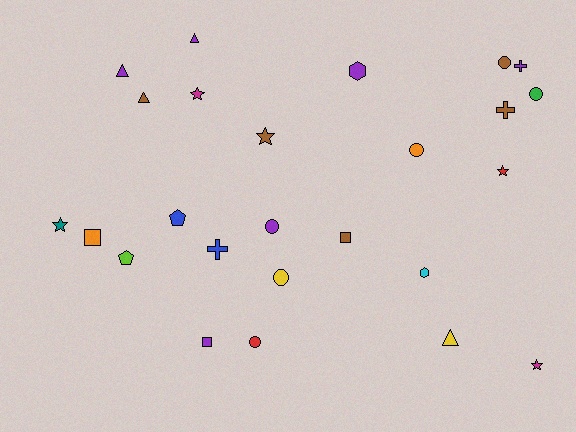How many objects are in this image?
There are 25 objects.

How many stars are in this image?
There are 5 stars.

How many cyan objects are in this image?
There is 1 cyan object.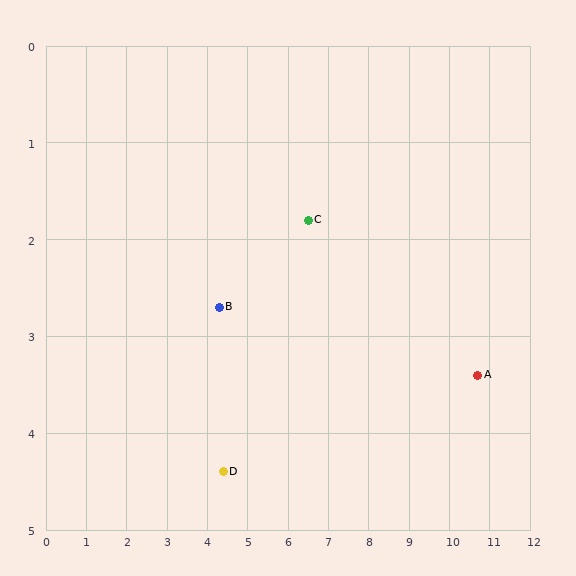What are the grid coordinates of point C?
Point C is at approximately (6.5, 1.8).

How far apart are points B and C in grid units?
Points B and C are about 2.4 grid units apart.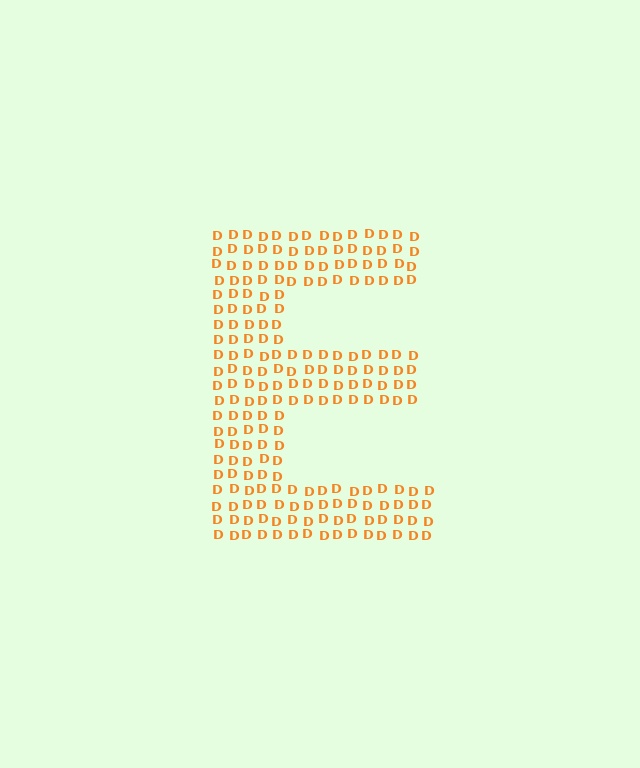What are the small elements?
The small elements are letter D's.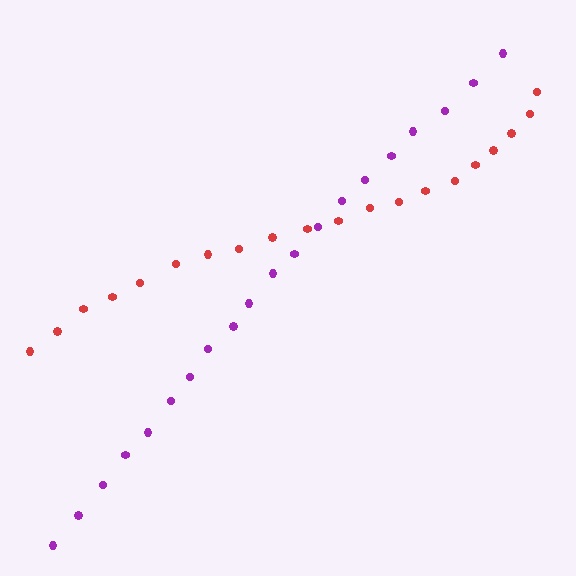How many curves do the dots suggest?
There are 2 distinct paths.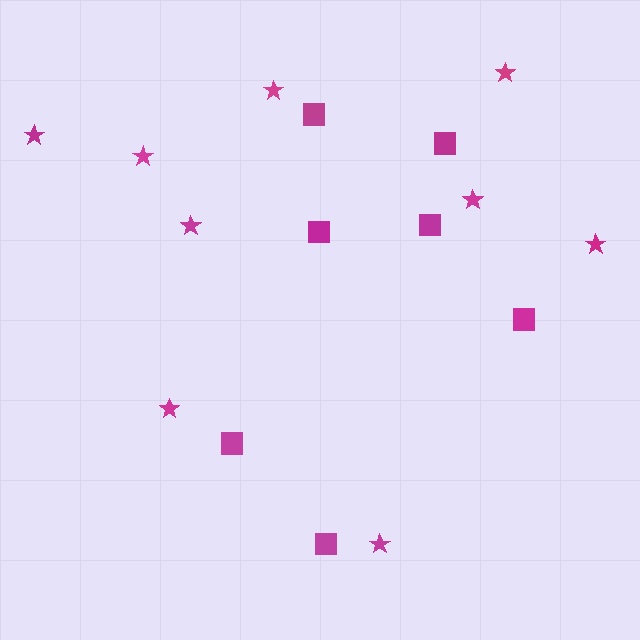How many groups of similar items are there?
There are 2 groups: one group of squares (7) and one group of stars (9).